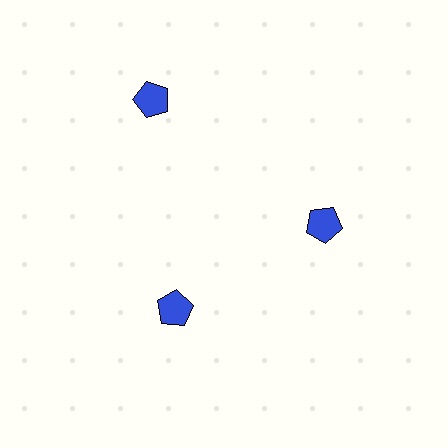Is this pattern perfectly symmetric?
No. The 3 blue pentagons are arranged in a ring, but one element near the 11 o'clock position is pushed outward from the center, breaking the 3-fold rotational symmetry.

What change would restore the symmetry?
The symmetry would be restored by moving it inward, back onto the ring so that all 3 pentagons sit at equal angles and equal distance from the center.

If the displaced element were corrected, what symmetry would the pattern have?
It would have 3-fold rotational symmetry — the pattern would map onto itself every 120 degrees.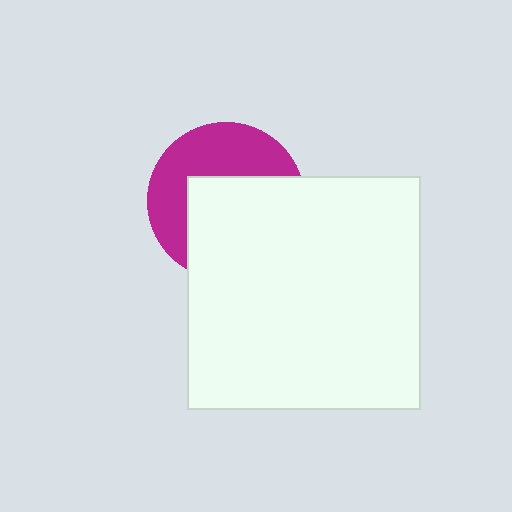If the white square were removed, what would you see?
You would see the complete magenta circle.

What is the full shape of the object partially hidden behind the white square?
The partially hidden object is a magenta circle.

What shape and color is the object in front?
The object in front is a white square.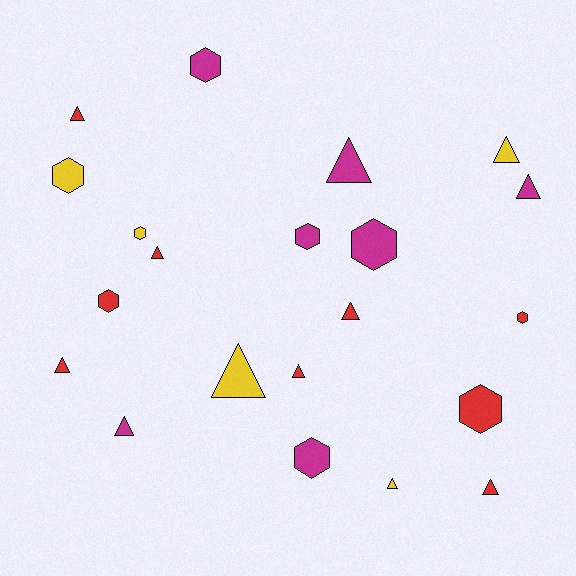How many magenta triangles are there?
There are 3 magenta triangles.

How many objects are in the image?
There are 21 objects.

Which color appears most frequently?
Red, with 9 objects.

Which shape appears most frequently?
Triangle, with 12 objects.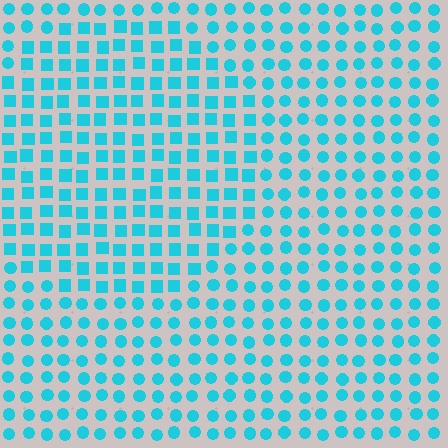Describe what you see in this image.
The image is filled with small cyan elements arranged in a uniform grid. A circle-shaped region contains squares, while the surrounding area contains circles. The boundary is defined purely by the change in element shape.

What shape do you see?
I see a circle.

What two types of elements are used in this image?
The image uses squares inside the circle region and circles outside it.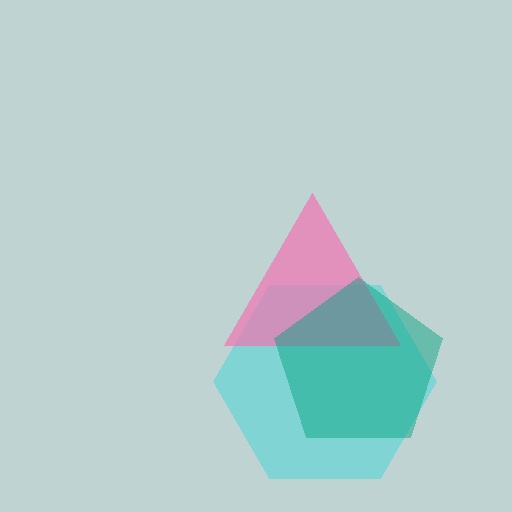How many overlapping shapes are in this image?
There are 3 overlapping shapes in the image.